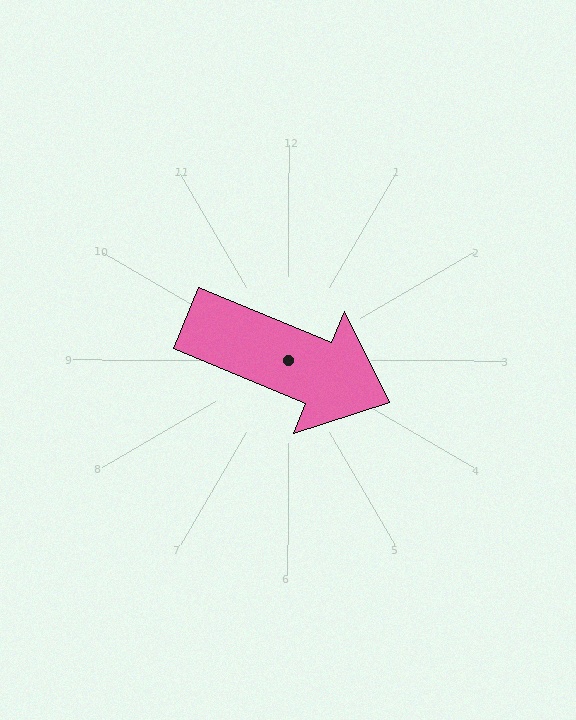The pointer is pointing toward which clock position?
Roughly 4 o'clock.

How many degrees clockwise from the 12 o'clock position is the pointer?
Approximately 113 degrees.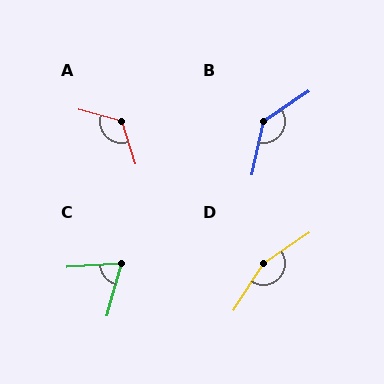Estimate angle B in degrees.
Approximately 136 degrees.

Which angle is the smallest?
C, at approximately 71 degrees.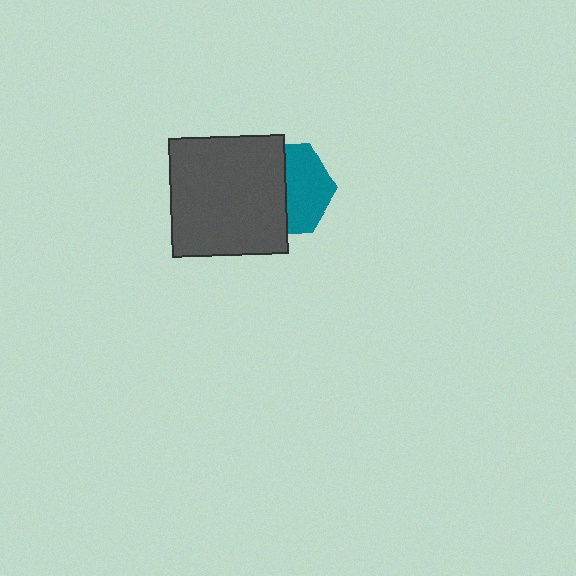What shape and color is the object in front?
The object in front is a dark gray rectangle.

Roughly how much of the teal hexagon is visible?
About half of it is visible (roughly 49%).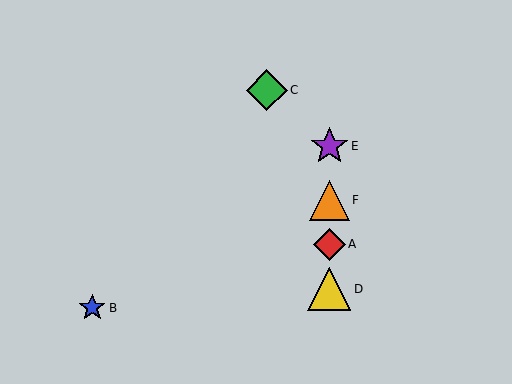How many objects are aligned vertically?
4 objects (A, D, E, F) are aligned vertically.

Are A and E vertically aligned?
Yes, both are at x≈329.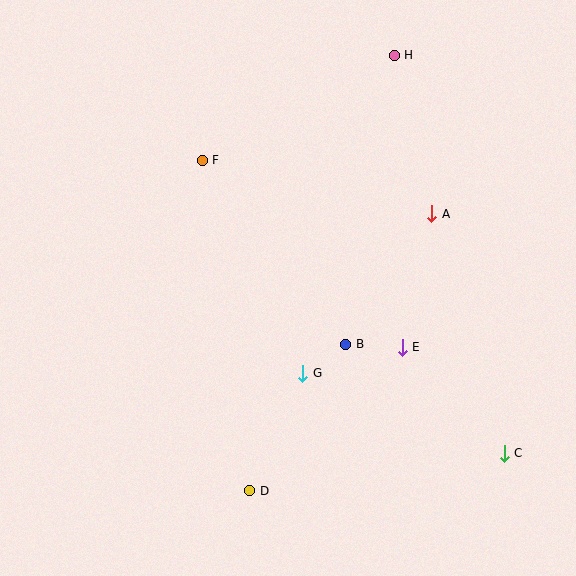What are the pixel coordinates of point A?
Point A is at (432, 214).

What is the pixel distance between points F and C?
The distance between F and C is 421 pixels.